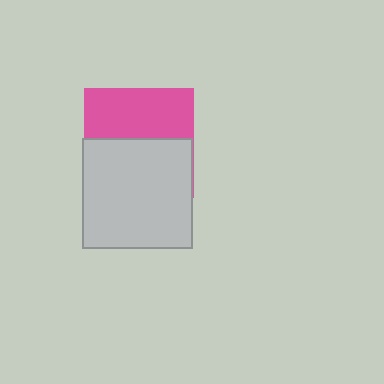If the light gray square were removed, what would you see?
You would see the complete pink square.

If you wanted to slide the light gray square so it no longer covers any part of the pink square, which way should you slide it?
Slide it down — that is the most direct way to separate the two shapes.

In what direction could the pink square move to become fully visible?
The pink square could move up. That would shift it out from behind the light gray square entirely.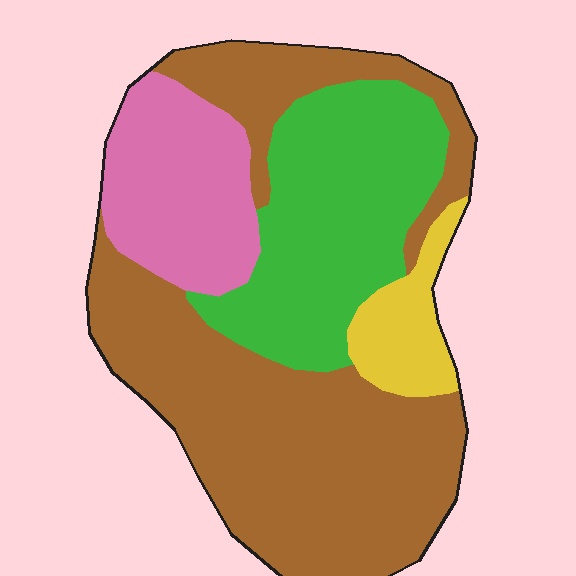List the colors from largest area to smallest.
From largest to smallest: brown, green, pink, yellow.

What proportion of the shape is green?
Green covers around 25% of the shape.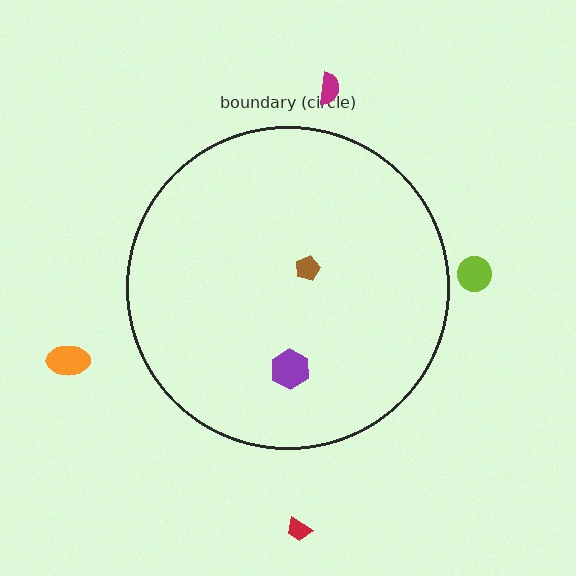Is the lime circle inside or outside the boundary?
Outside.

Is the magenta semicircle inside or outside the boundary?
Outside.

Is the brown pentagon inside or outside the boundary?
Inside.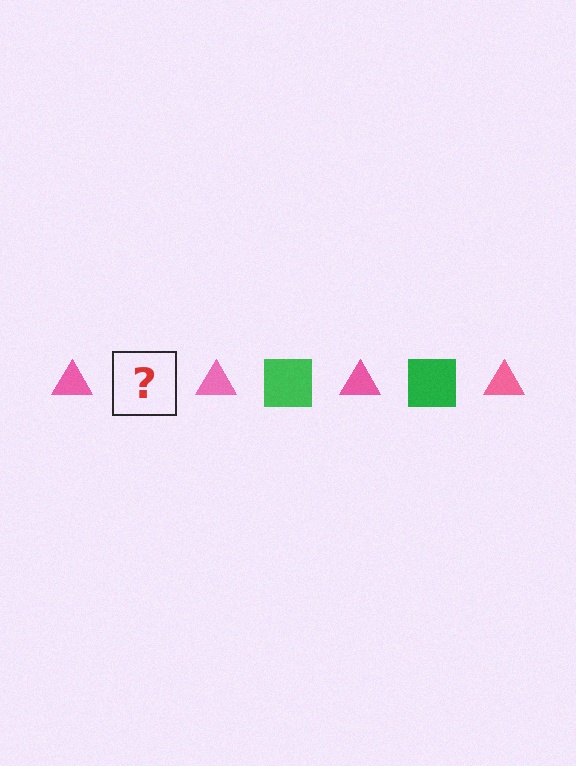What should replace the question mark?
The question mark should be replaced with a green square.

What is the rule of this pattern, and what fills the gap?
The rule is that the pattern alternates between pink triangle and green square. The gap should be filled with a green square.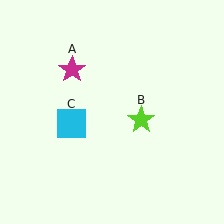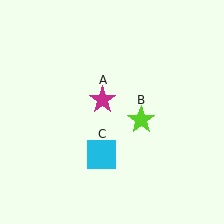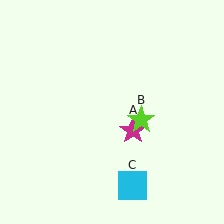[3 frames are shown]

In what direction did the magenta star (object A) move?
The magenta star (object A) moved down and to the right.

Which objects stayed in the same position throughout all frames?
Lime star (object B) remained stationary.